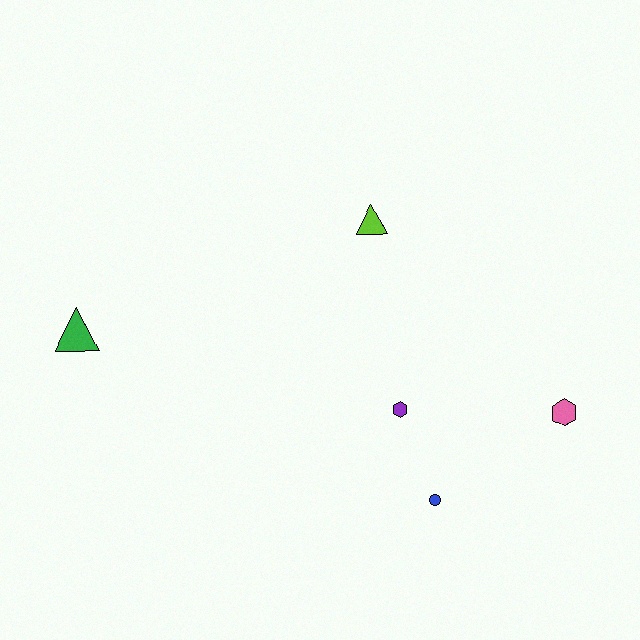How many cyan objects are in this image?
There are no cyan objects.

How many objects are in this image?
There are 5 objects.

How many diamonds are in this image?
There are no diamonds.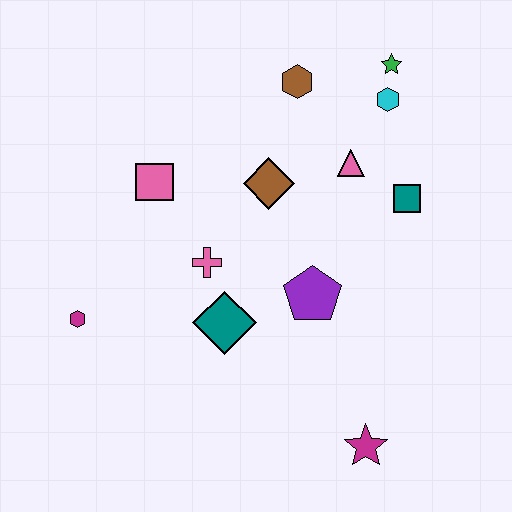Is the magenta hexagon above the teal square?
No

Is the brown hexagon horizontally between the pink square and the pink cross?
No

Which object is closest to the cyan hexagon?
The green star is closest to the cyan hexagon.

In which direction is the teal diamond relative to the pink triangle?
The teal diamond is below the pink triangle.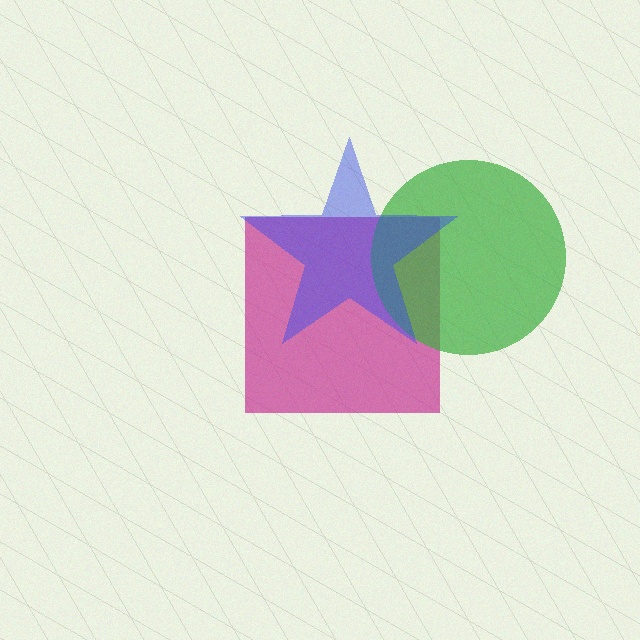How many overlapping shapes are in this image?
There are 3 overlapping shapes in the image.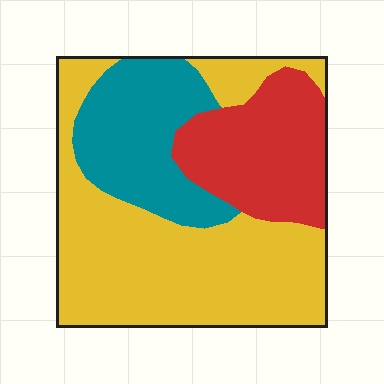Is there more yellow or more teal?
Yellow.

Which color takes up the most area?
Yellow, at roughly 55%.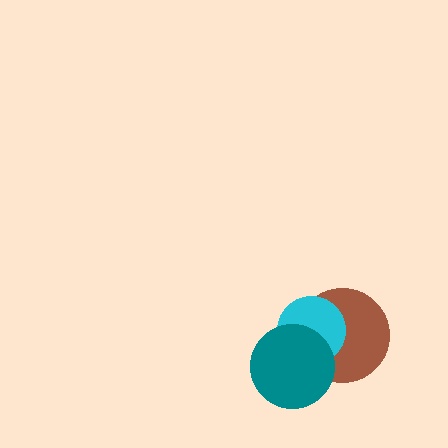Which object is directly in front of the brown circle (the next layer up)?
The cyan circle is directly in front of the brown circle.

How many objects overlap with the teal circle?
2 objects overlap with the teal circle.